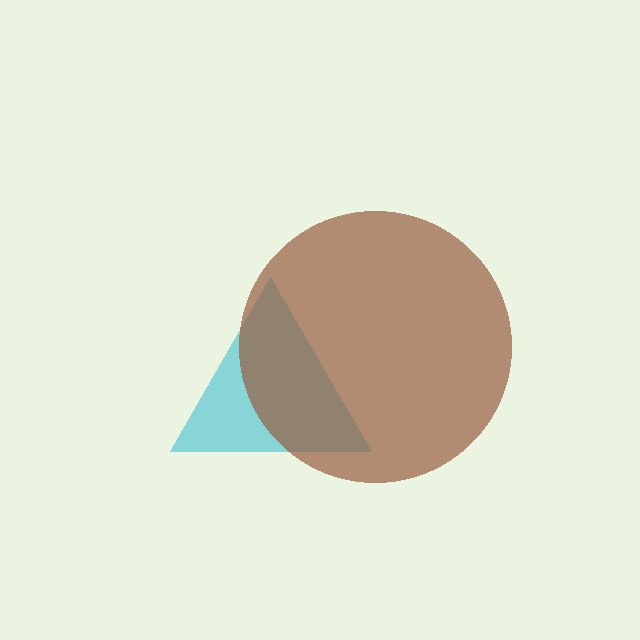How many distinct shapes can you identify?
There are 2 distinct shapes: a cyan triangle, a brown circle.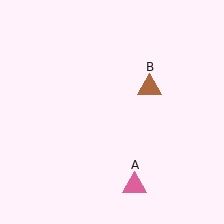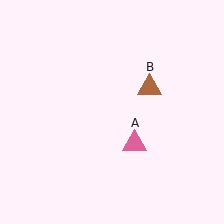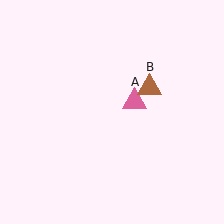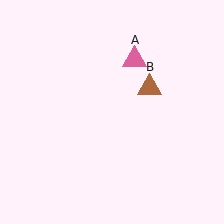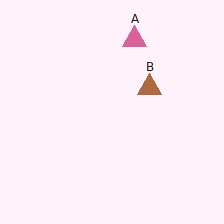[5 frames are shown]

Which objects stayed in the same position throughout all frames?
Brown triangle (object B) remained stationary.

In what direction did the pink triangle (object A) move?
The pink triangle (object A) moved up.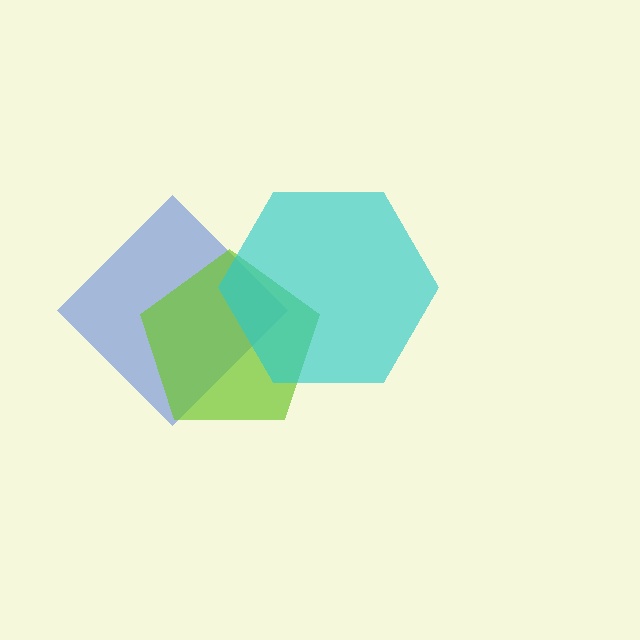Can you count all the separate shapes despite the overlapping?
Yes, there are 3 separate shapes.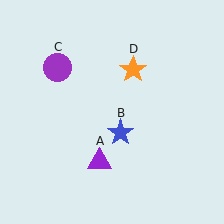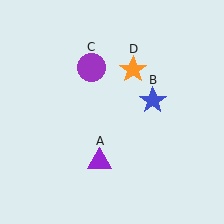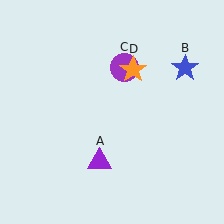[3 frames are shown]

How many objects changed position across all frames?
2 objects changed position: blue star (object B), purple circle (object C).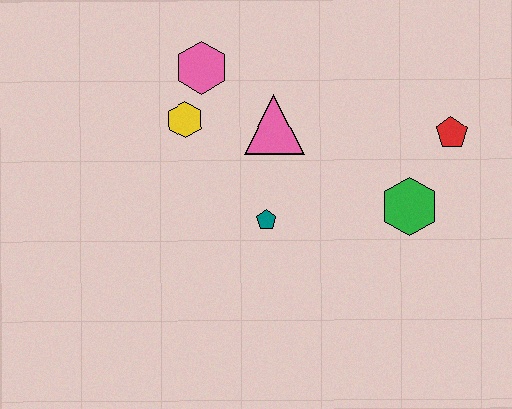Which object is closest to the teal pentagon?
The pink triangle is closest to the teal pentagon.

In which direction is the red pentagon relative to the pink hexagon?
The red pentagon is to the right of the pink hexagon.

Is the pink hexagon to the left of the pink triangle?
Yes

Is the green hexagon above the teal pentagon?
Yes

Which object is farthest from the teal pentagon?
The red pentagon is farthest from the teal pentagon.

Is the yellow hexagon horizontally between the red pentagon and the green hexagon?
No